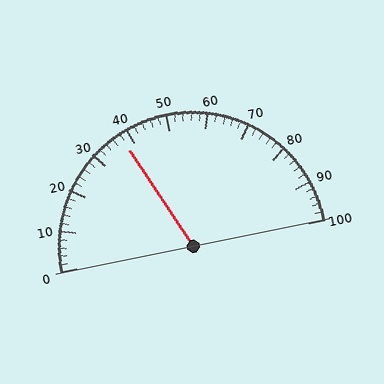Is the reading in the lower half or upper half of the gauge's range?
The reading is in the lower half of the range (0 to 100).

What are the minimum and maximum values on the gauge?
The gauge ranges from 0 to 100.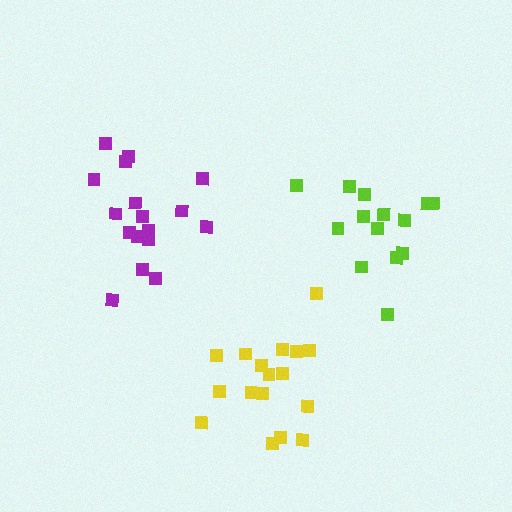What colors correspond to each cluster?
The clusters are colored: lime, purple, yellow.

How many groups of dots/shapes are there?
There are 3 groups.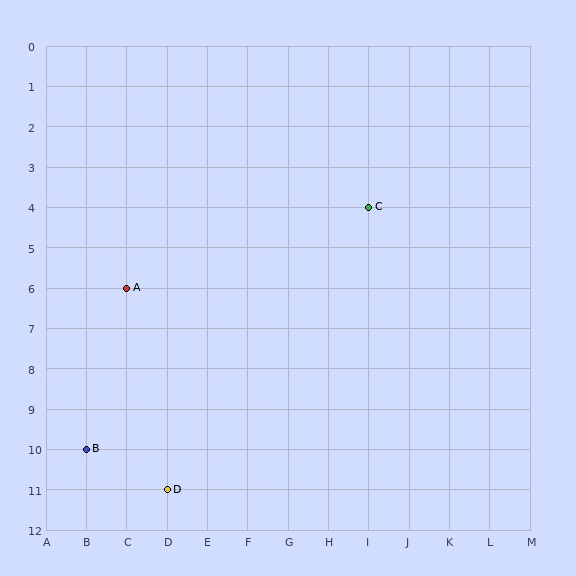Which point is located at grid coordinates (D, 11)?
Point D is at (D, 11).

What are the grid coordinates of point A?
Point A is at grid coordinates (C, 6).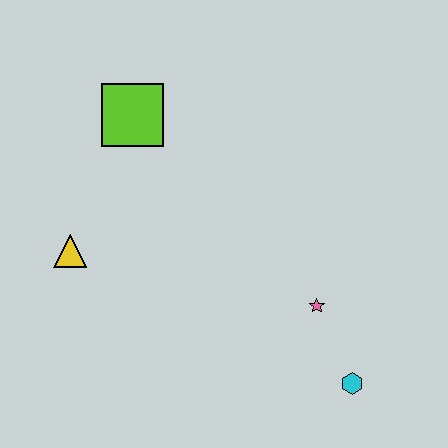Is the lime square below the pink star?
No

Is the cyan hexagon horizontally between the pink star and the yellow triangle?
No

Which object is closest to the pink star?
The cyan hexagon is closest to the pink star.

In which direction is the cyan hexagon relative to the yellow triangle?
The cyan hexagon is to the right of the yellow triangle.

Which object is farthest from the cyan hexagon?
The lime square is farthest from the cyan hexagon.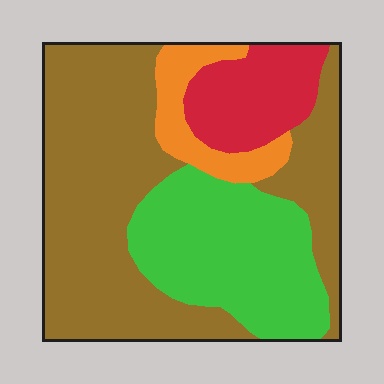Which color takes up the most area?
Brown, at roughly 50%.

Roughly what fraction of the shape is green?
Green takes up between a sixth and a third of the shape.